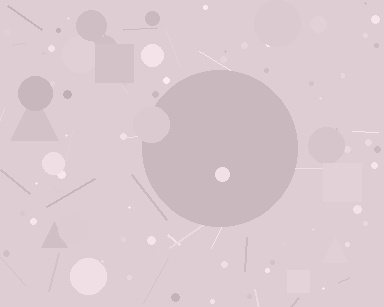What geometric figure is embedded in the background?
A circle is embedded in the background.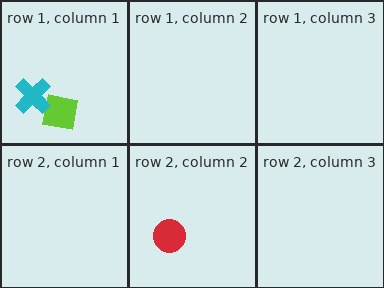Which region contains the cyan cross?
The row 1, column 1 region.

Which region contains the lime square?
The row 1, column 1 region.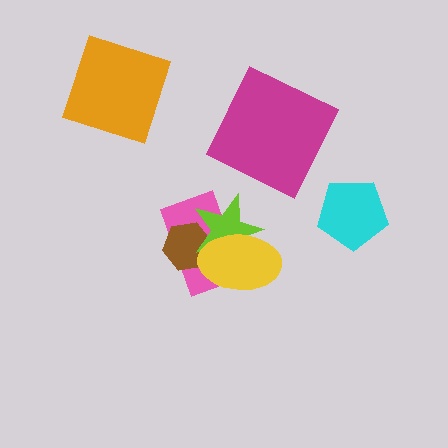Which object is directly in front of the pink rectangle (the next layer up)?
The brown hexagon is directly in front of the pink rectangle.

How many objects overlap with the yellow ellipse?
3 objects overlap with the yellow ellipse.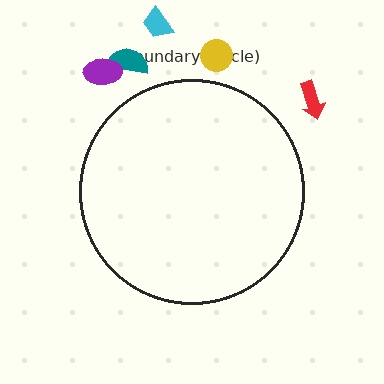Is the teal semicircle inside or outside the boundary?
Outside.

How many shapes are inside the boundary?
0 inside, 5 outside.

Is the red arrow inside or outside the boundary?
Outside.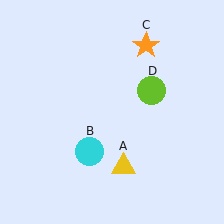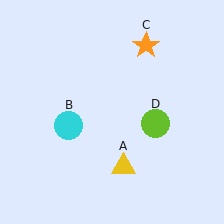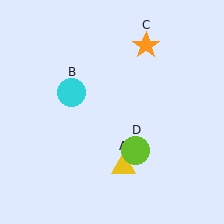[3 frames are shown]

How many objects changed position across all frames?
2 objects changed position: cyan circle (object B), lime circle (object D).